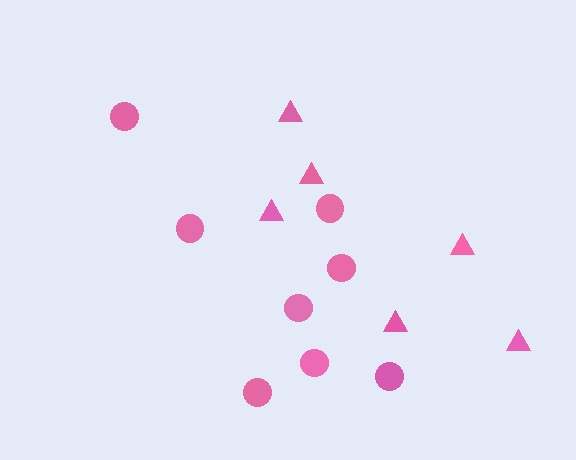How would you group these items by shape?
There are 2 groups: one group of triangles (6) and one group of circles (8).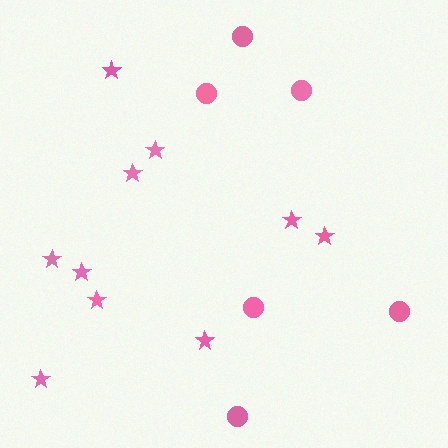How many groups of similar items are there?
There are 2 groups: one group of stars (10) and one group of circles (6).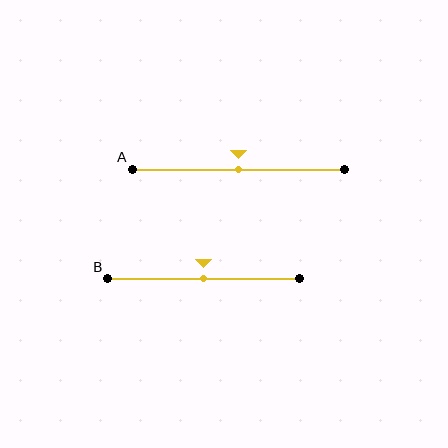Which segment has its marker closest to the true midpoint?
Segment A has its marker closest to the true midpoint.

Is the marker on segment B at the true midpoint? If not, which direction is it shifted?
Yes, the marker on segment B is at the true midpoint.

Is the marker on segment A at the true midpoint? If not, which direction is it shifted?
Yes, the marker on segment A is at the true midpoint.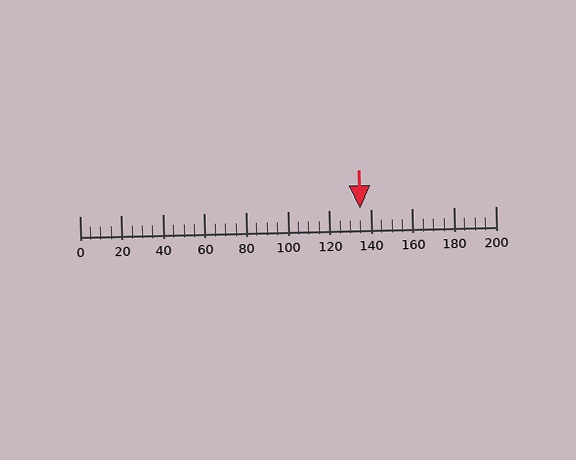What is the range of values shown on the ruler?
The ruler shows values from 0 to 200.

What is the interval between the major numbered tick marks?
The major tick marks are spaced 20 units apart.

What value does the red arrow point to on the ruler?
The red arrow points to approximately 135.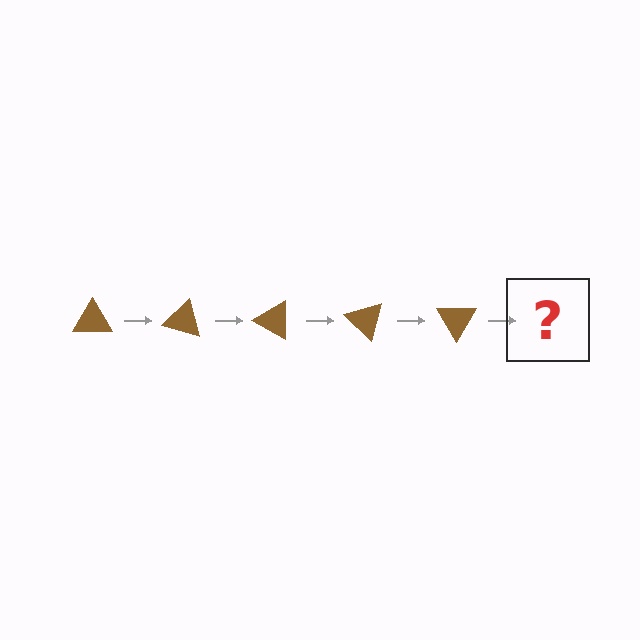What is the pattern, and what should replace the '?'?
The pattern is that the triangle rotates 15 degrees each step. The '?' should be a brown triangle rotated 75 degrees.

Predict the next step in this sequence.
The next step is a brown triangle rotated 75 degrees.